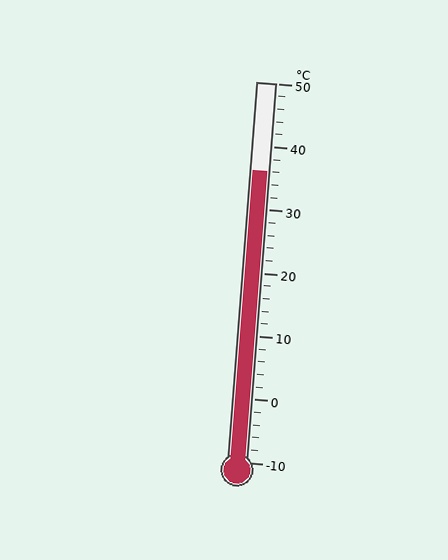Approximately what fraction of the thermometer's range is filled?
The thermometer is filled to approximately 75% of its range.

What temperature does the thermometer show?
The thermometer shows approximately 36°C.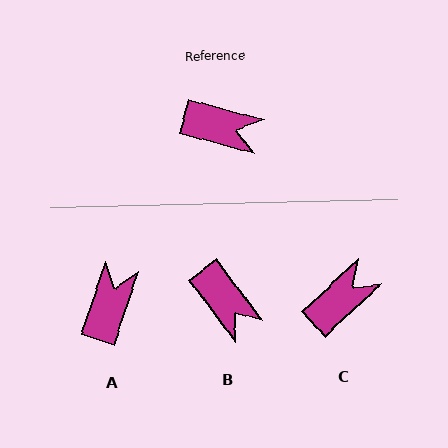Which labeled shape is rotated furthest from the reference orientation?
A, about 87 degrees away.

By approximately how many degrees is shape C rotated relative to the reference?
Approximately 58 degrees counter-clockwise.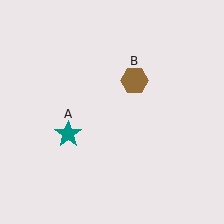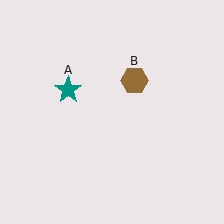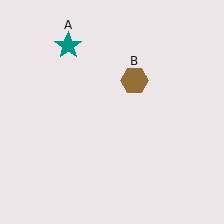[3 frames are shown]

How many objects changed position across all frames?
1 object changed position: teal star (object A).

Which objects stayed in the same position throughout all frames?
Brown hexagon (object B) remained stationary.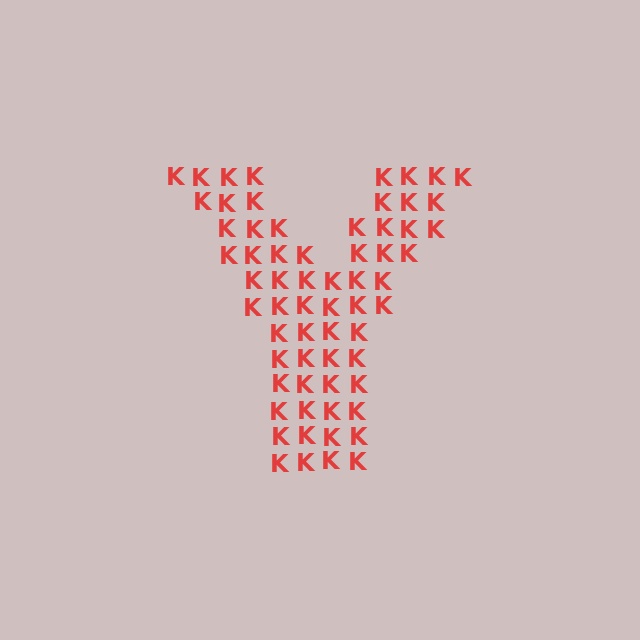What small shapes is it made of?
It is made of small letter K's.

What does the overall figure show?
The overall figure shows the letter Y.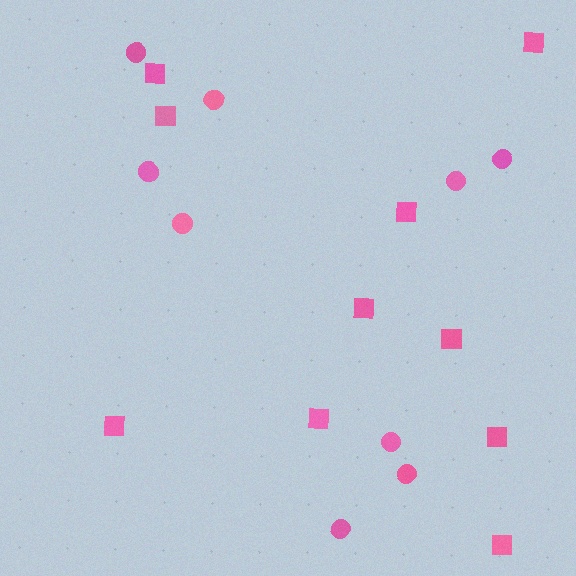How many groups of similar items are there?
There are 2 groups: one group of circles (9) and one group of squares (10).